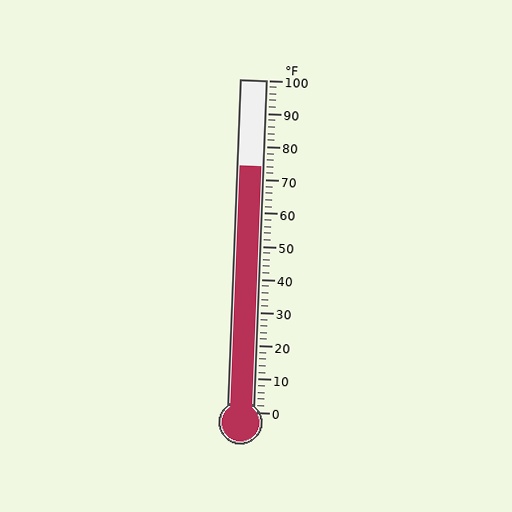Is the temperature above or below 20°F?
The temperature is above 20°F.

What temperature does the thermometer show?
The thermometer shows approximately 74°F.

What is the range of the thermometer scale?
The thermometer scale ranges from 0°F to 100°F.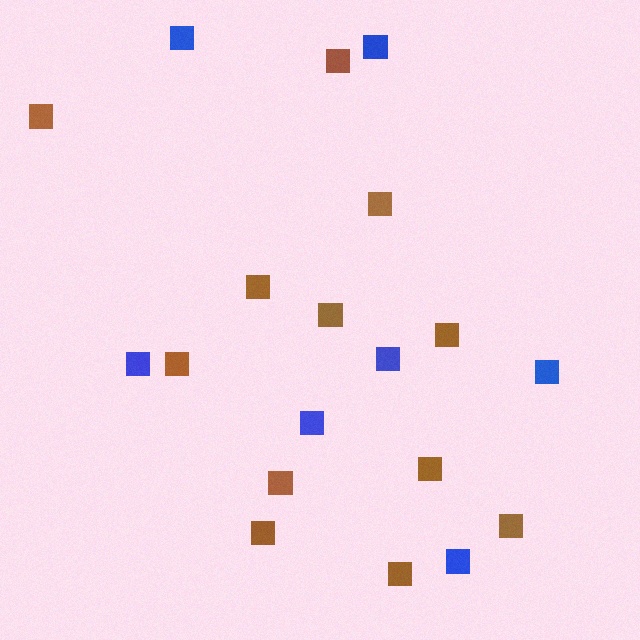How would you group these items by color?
There are 2 groups: one group of blue squares (7) and one group of brown squares (12).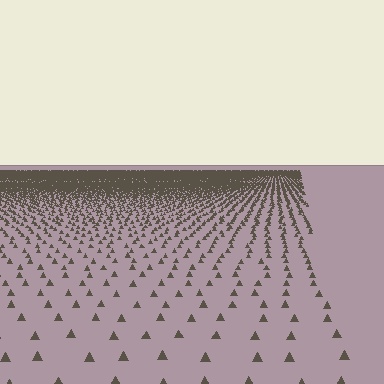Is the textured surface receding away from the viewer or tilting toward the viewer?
The surface is receding away from the viewer. Texture elements get smaller and denser toward the top.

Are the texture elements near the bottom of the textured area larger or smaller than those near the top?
Larger. Near the bottom, elements are closer to the viewer and appear at a bigger on-screen size.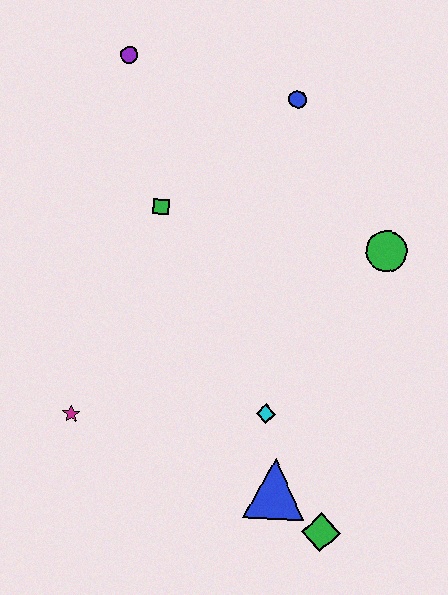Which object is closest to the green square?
The purple circle is closest to the green square.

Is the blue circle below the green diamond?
No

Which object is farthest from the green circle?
The magenta star is farthest from the green circle.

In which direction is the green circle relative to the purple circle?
The green circle is to the right of the purple circle.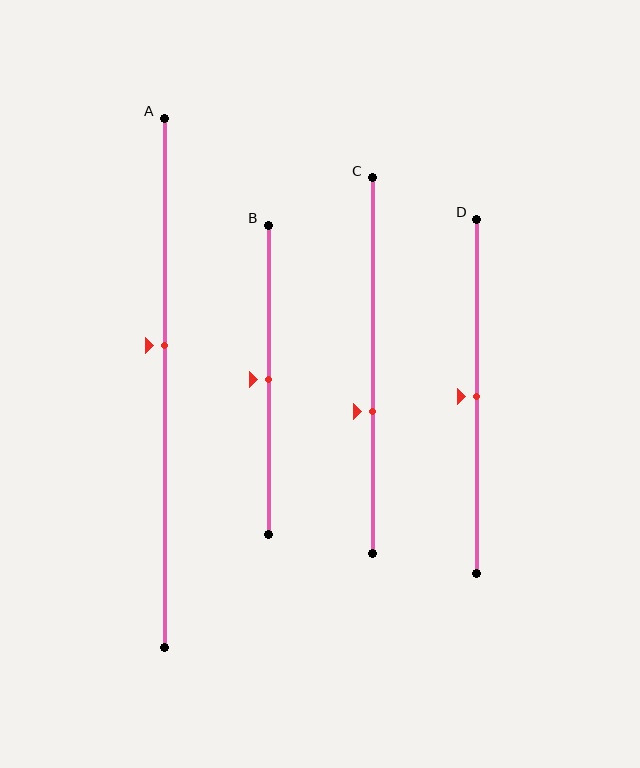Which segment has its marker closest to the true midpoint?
Segment B has its marker closest to the true midpoint.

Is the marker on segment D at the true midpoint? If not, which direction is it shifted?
Yes, the marker on segment D is at the true midpoint.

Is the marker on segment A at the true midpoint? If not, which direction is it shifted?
No, the marker on segment A is shifted upward by about 7% of the segment length.